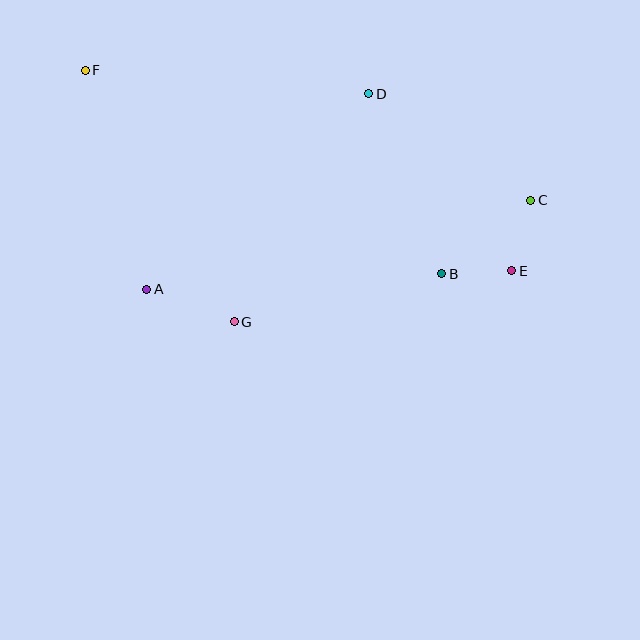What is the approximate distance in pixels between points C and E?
The distance between C and E is approximately 73 pixels.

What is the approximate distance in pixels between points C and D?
The distance between C and D is approximately 194 pixels.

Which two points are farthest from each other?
Points E and F are farthest from each other.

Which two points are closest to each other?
Points B and E are closest to each other.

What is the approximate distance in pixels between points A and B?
The distance between A and B is approximately 295 pixels.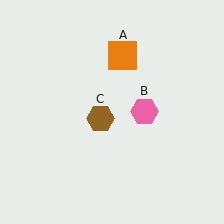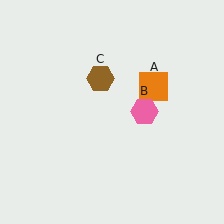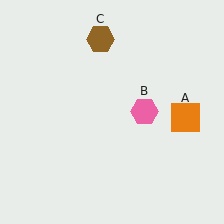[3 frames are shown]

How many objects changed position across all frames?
2 objects changed position: orange square (object A), brown hexagon (object C).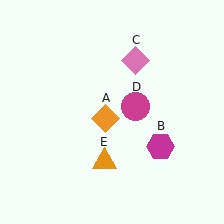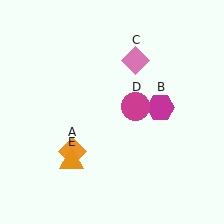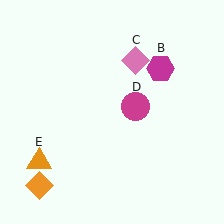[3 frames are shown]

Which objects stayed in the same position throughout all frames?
Pink diamond (object C) and magenta circle (object D) remained stationary.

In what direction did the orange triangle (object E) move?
The orange triangle (object E) moved left.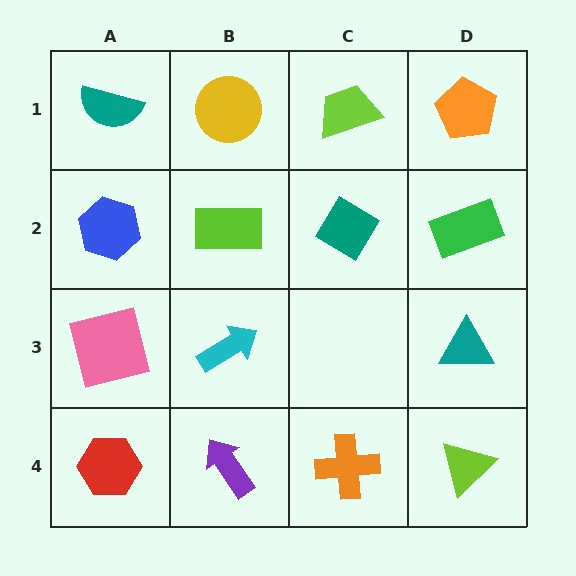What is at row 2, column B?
A lime rectangle.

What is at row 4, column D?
A lime triangle.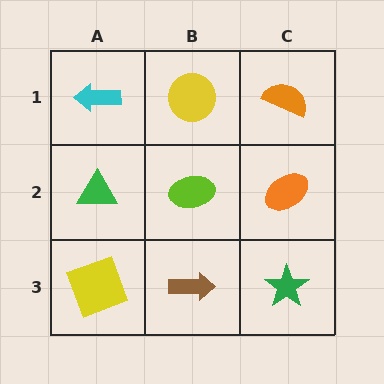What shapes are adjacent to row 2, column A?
A cyan arrow (row 1, column A), a yellow square (row 3, column A), a lime ellipse (row 2, column B).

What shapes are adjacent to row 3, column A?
A green triangle (row 2, column A), a brown arrow (row 3, column B).